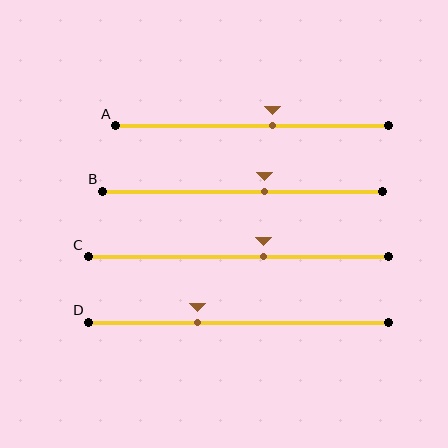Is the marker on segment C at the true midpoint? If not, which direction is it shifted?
No, the marker on segment C is shifted to the right by about 9% of the segment length.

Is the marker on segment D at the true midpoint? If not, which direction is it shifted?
No, the marker on segment D is shifted to the left by about 14% of the segment length.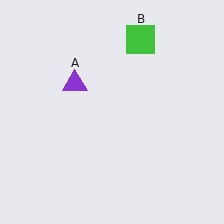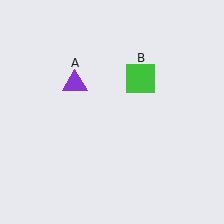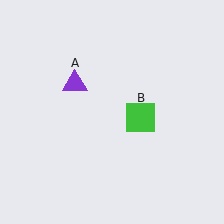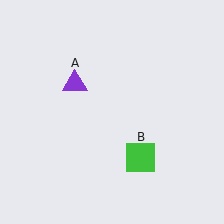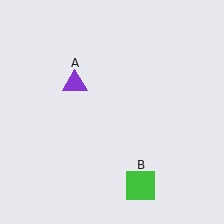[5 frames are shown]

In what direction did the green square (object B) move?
The green square (object B) moved down.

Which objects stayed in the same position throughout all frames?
Purple triangle (object A) remained stationary.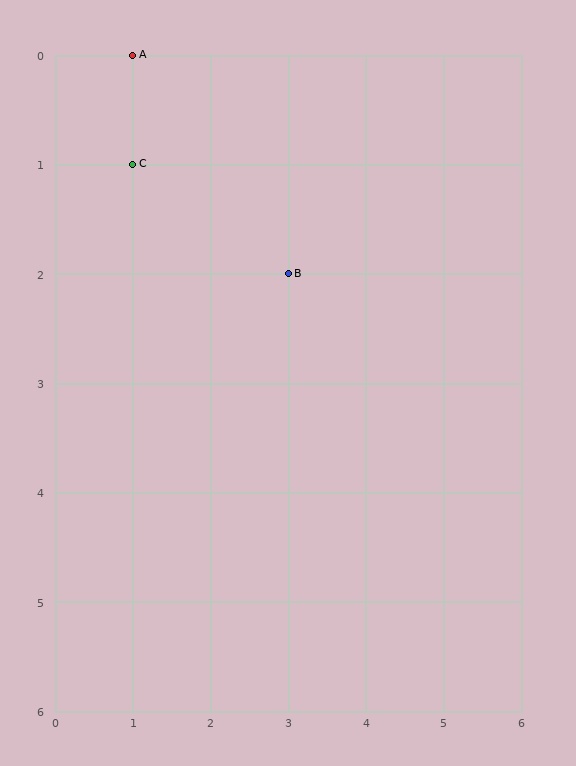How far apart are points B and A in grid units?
Points B and A are 2 columns and 2 rows apart (about 2.8 grid units diagonally).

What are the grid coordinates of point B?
Point B is at grid coordinates (3, 2).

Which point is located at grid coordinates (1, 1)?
Point C is at (1, 1).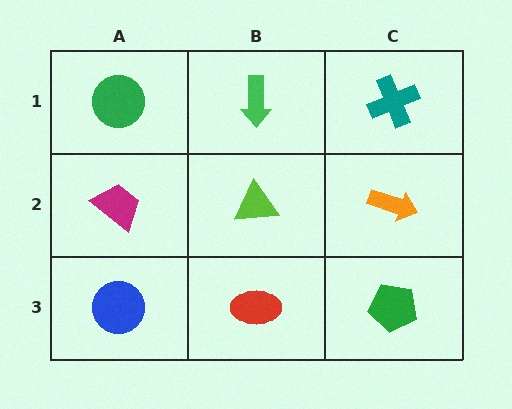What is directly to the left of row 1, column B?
A green circle.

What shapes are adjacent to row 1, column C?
An orange arrow (row 2, column C), a green arrow (row 1, column B).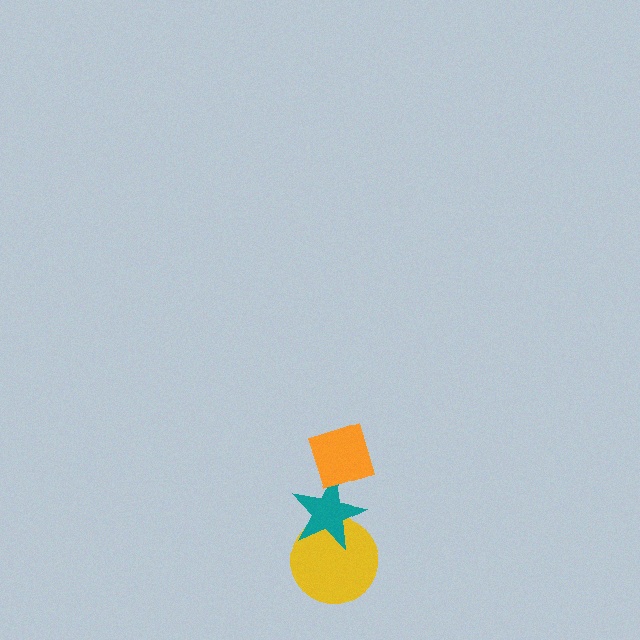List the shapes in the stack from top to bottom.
From top to bottom: the orange diamond, the teal star, the yellow circle.